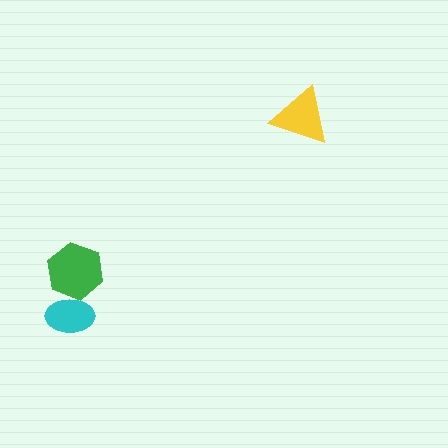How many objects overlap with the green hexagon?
1 object overlaps with the green hexagon.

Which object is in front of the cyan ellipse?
The green hexagon is in front of the cyan ellipse.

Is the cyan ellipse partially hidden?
Yes, it is partially covered by another shape.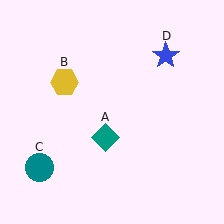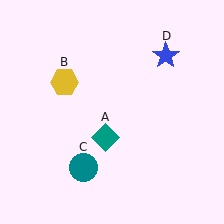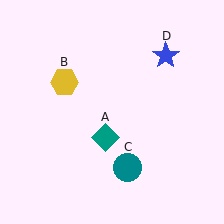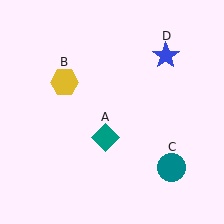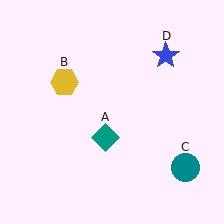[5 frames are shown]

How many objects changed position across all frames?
1 object changed position: teal circle (object C).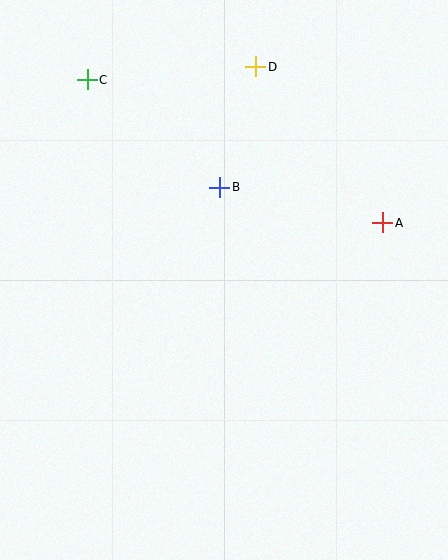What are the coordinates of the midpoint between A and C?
The midpoint between A and C is at (235, 151).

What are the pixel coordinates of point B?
Point B is at (220, 187).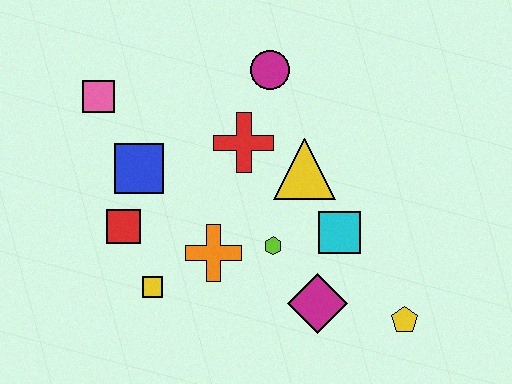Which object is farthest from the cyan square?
The pink square is farthest from the cyan square.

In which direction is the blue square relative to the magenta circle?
The blue square is to the left of the magenta circle.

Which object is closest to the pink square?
The blue square is closest to the pink square.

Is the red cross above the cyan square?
Yes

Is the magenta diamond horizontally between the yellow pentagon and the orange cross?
Yes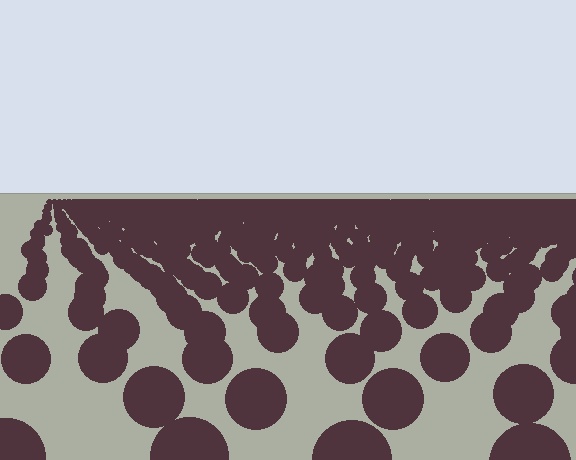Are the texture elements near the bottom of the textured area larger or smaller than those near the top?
Larger. Near the bottom, elements are closer to the viewer and appear at a bigger on-screen size.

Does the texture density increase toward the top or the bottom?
Density increases toward the top.